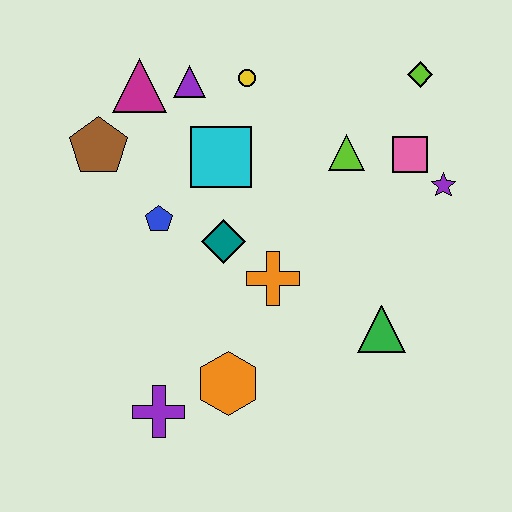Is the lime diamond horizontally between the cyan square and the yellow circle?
No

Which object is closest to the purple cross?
The orange hexagon is closest to the purple cross.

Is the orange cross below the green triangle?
No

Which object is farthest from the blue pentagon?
The lime diamond is farthest from the blue pentagon.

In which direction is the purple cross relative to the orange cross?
The purple cross is below the orange cross.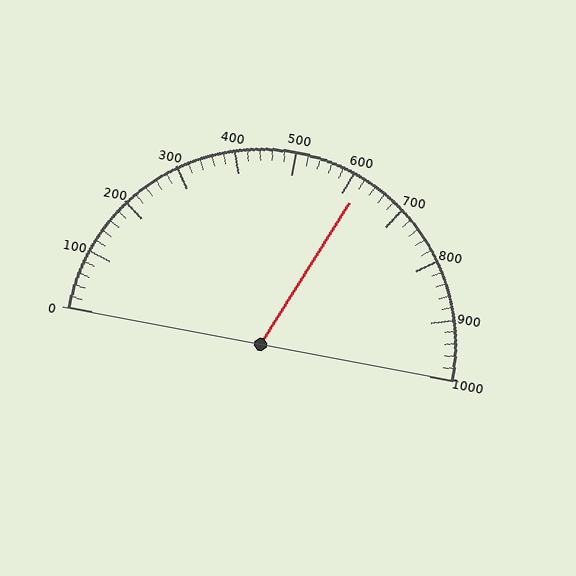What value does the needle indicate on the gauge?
The needle indicates approximately 620.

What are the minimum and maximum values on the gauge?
The gauge ranges from 0 to 1000.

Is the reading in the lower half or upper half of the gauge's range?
The reading is in the upper half of the range (0 to 1000).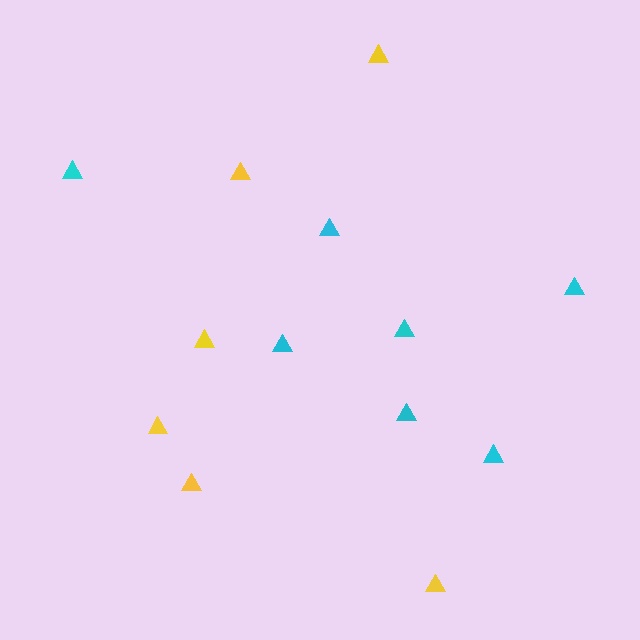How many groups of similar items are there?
There are 2 groups: one group of yellow triangles (6) and one group of cyan triangles (7).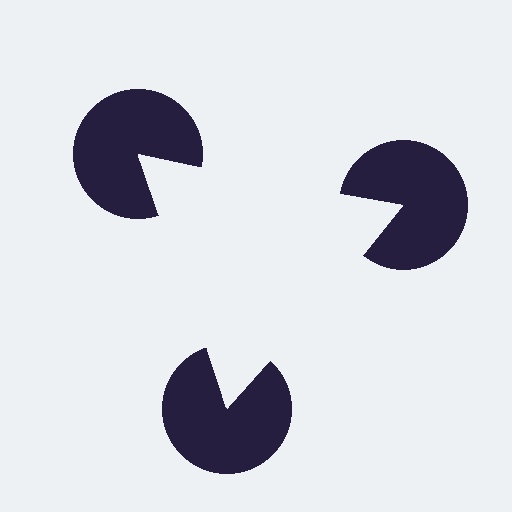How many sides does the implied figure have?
3 sides.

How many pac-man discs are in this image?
There are 3 — one at each vertex of the illusory triangle.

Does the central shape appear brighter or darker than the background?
It typically appears slightly brighter than the background, even though no actual brightness change is drawn.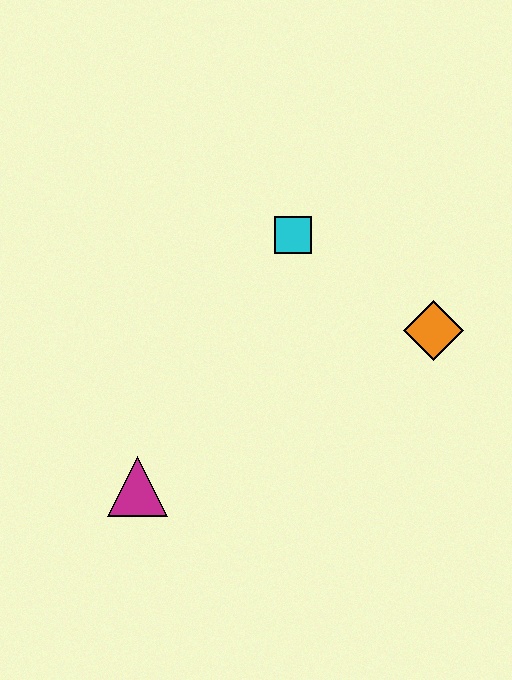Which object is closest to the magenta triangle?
The cyan square is closest to the magenta triangle.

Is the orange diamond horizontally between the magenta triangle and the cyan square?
No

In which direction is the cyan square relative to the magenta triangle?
The cyan square is above the magenta triangle.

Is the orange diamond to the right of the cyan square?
Yes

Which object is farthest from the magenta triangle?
The orange diamond is farthest from the magenta triangle.